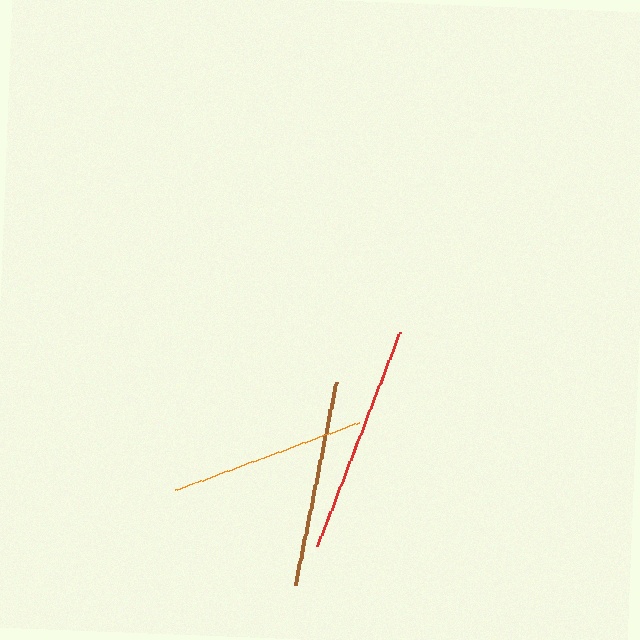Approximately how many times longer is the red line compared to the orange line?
The red line is approximately 1.2 times the length of the orange line.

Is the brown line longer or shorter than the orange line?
The brown line is longer than the orange line.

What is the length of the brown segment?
The brown segment is approximately 207 pixels long.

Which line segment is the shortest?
The orange line is the shortest at approximately 196 pixels.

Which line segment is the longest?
The red line is the longest at approximately 229 pixels.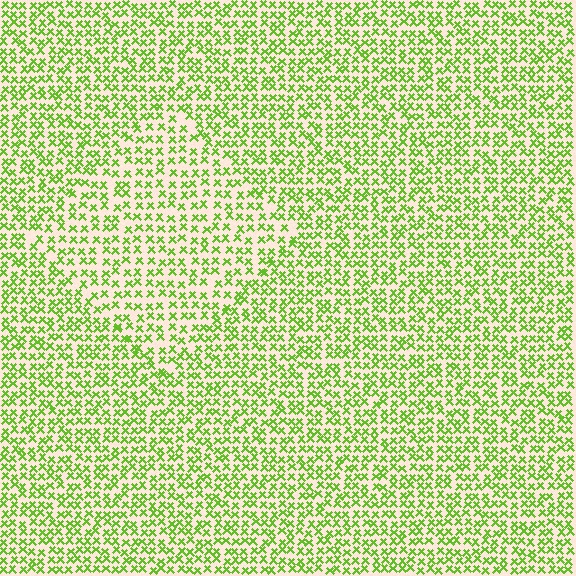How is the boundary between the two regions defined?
The boundary is defined by a change in element density (approximately 1.4x ratio). All elements are the same color, size, and shape.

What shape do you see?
I see a diamond.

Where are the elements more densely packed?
The elements are more densely packed outside the diamond boundary.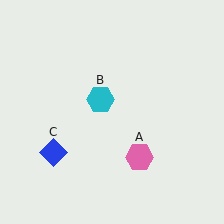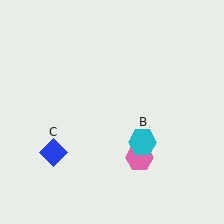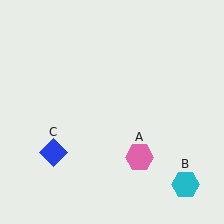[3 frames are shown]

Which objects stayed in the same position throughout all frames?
Pink hexagon (object A) and blue diamond (object C) remained stationary.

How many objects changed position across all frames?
1 object changed position: cyan hexagon (object B).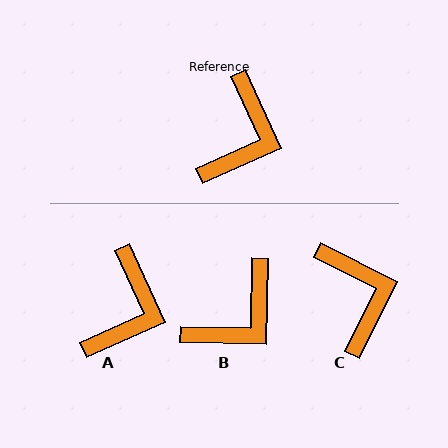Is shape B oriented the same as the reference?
No, it is off by about 26 degrees.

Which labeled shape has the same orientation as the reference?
A.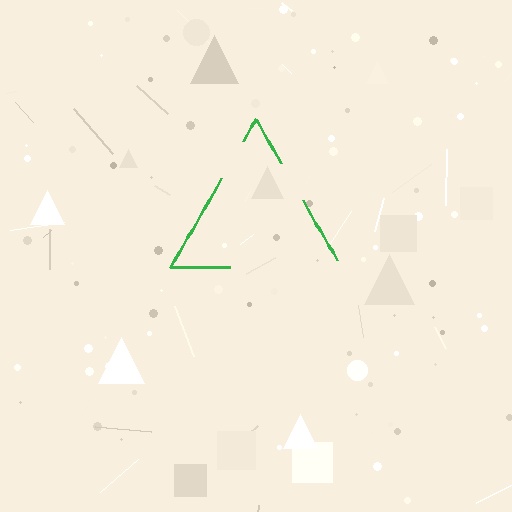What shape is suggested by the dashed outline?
The dashed outline suggests a triangle.